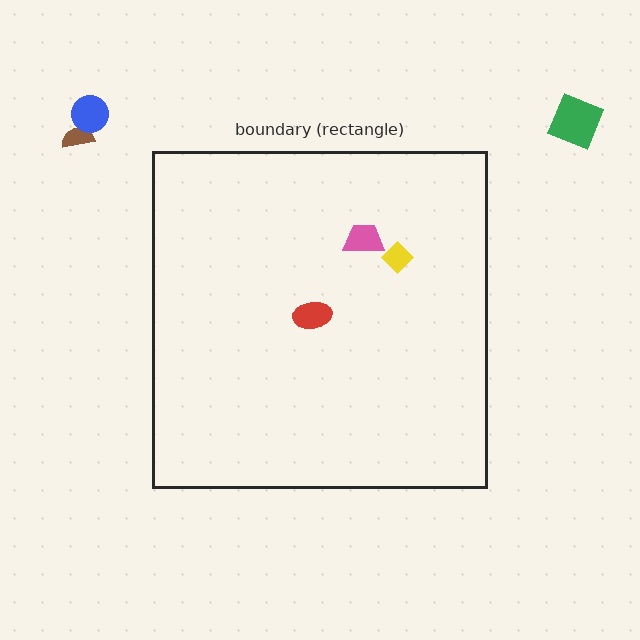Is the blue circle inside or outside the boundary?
Outside.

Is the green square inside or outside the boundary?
Outside.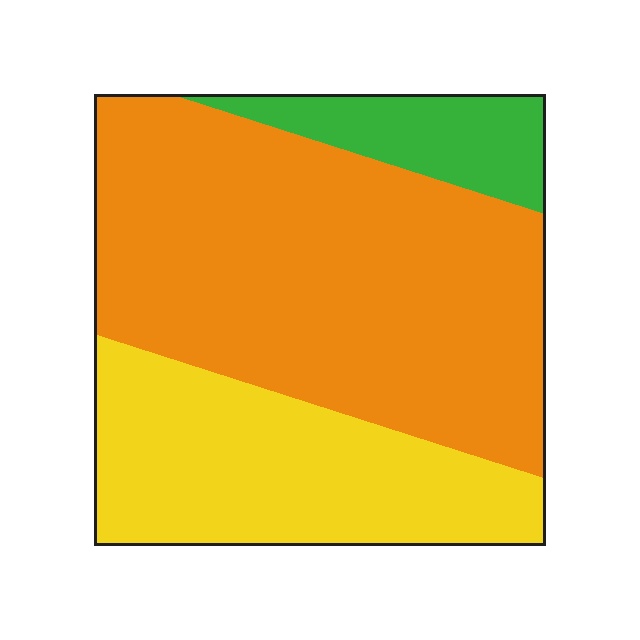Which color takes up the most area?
Orange, at roughly 60%.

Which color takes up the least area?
Green, at roughly 10%.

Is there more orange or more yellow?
Orange.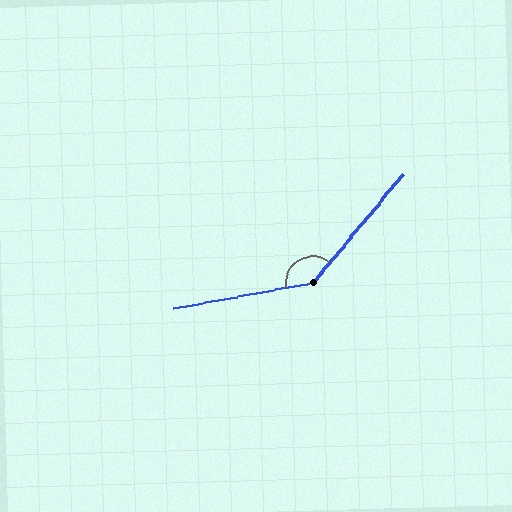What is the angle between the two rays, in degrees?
Approximately 140 degrees.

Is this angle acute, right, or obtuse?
It is obtuse.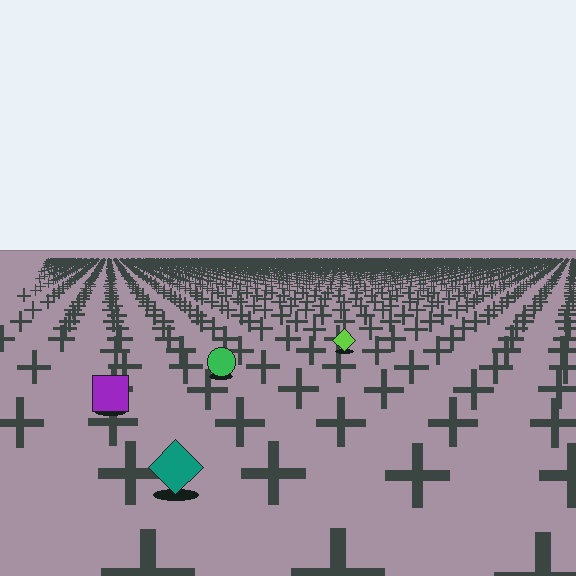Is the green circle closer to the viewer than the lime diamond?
Yes. The green circle is closer — you can tell from the texture gradient: the ground texture is coarser near it.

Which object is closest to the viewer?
The teal diamond is closest. The texture marks near it are larger and more spread out.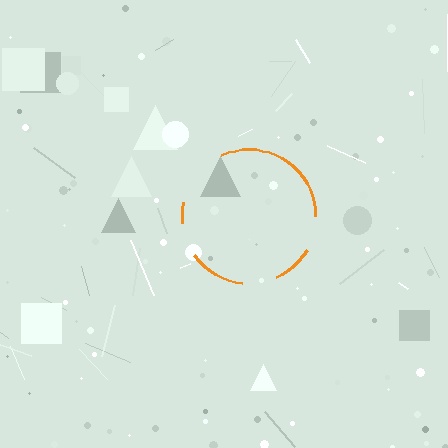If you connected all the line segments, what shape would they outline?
They would outline a circle.